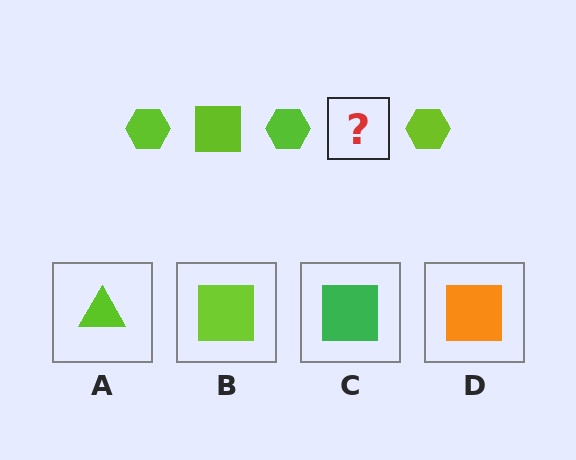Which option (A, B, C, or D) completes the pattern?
B.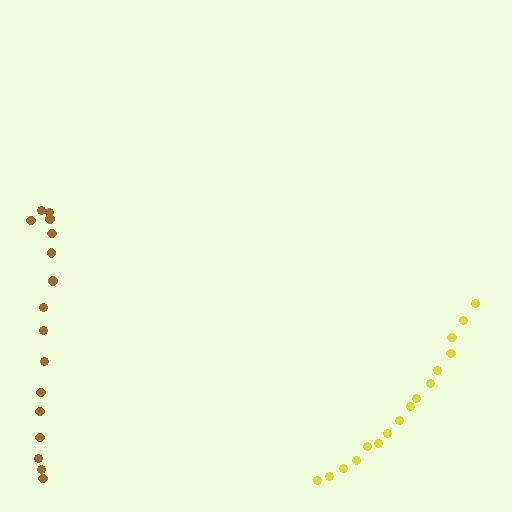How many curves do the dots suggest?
There are 2 distinct paths.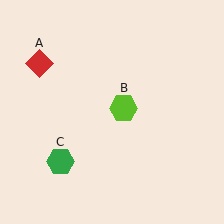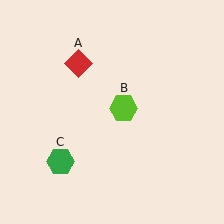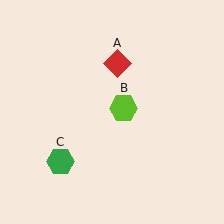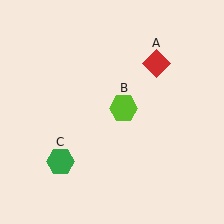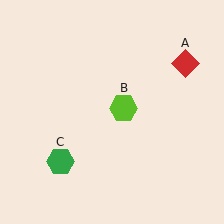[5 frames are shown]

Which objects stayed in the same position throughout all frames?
Lime hexagon (object B) and green hexagon (object C) remained stationary.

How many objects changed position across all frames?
1 object changed position: red diamond (object A).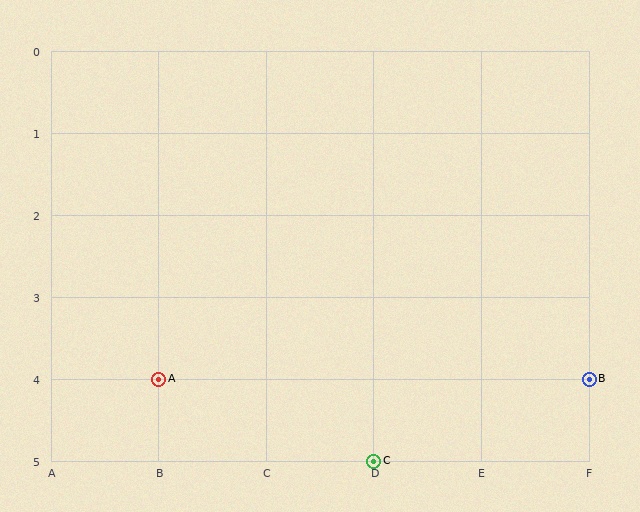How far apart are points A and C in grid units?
Points A and C are 2 columns and 1 row apart (about 2.2 grid units diagonally).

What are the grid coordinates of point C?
Point C is at grid coordinates (D, 5).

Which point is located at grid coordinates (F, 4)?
Point B is at (F, 4).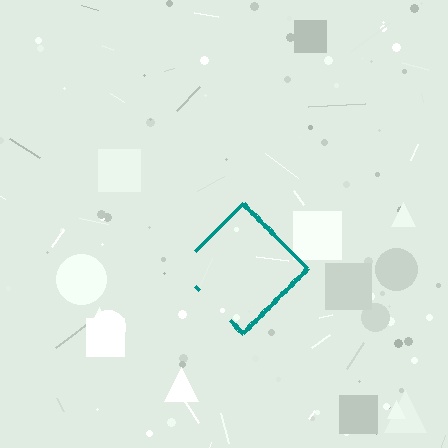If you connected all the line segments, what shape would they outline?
They would outline a diamond.